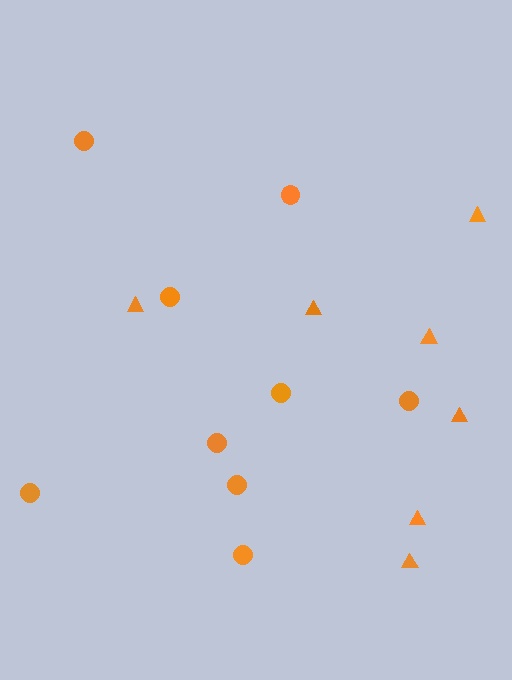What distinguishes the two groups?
There are 2 groups: one group of triangles (7) and one group of circles (9).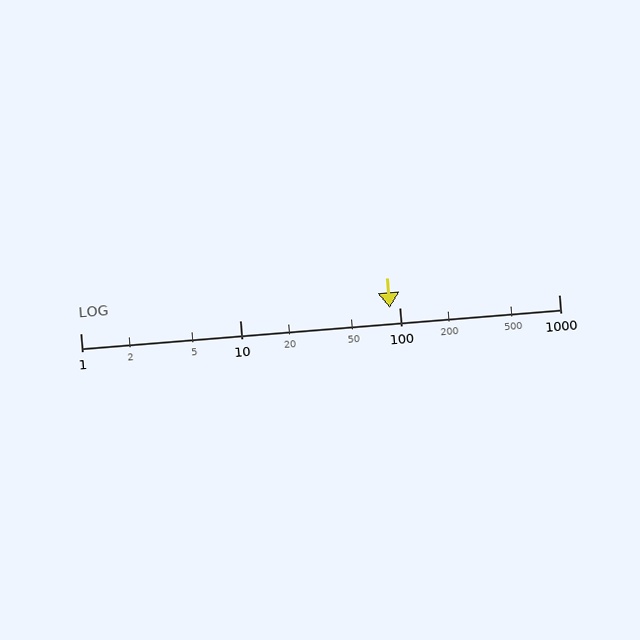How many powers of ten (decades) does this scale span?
The scale spans 3 decades, from 1 to 1000.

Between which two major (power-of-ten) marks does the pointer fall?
The pointer is between 10 and 100.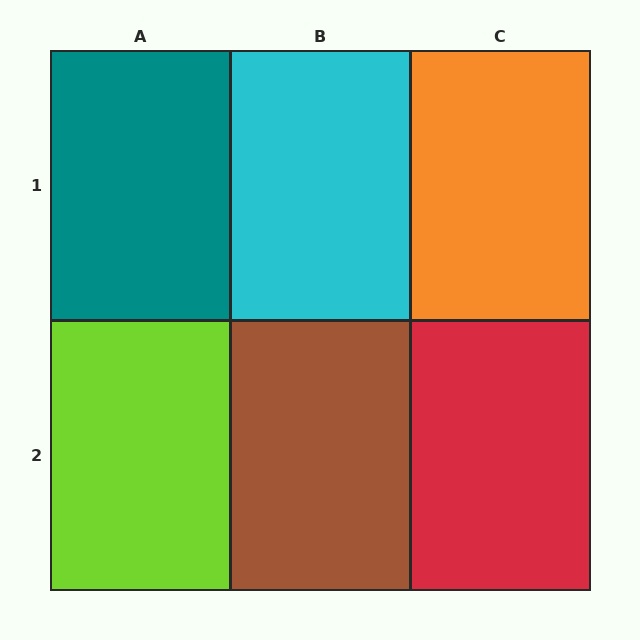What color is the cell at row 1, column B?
Cyan.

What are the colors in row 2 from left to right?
Lime, brown, red.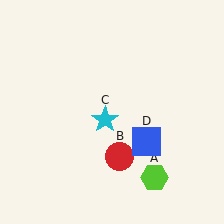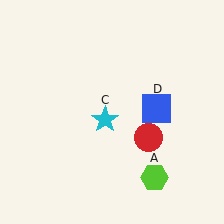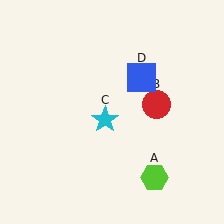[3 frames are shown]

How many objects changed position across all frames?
2 objects changed position: red circle (object B), blue square (object D).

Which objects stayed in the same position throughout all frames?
Lime hexagon (object A) and cyan star (object C) remained stationary.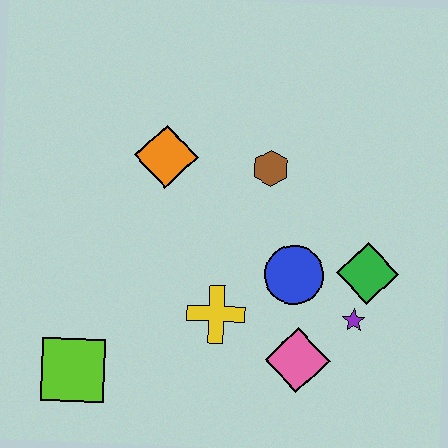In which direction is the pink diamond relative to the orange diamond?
The pink diamond is below the orange diamond.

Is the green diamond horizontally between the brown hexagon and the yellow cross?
No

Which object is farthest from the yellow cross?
The orange diamond is farthest from the yellow cross.